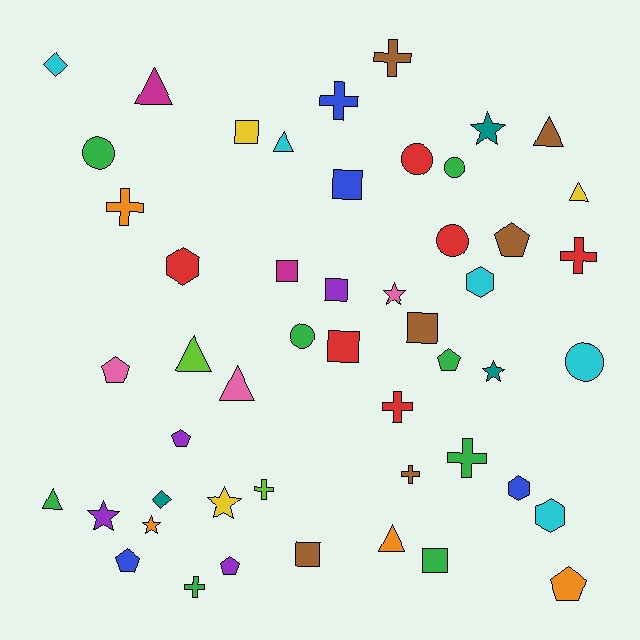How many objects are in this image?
There are 50 objects.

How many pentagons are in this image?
There are 7 pentagons.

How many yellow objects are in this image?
There are 3 yellow objects.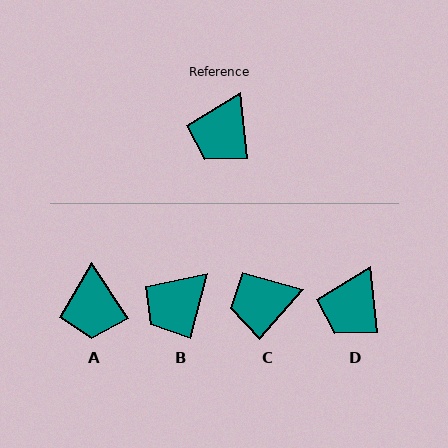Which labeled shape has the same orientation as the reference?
D.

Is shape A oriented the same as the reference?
No, it is off by about 27 degrees.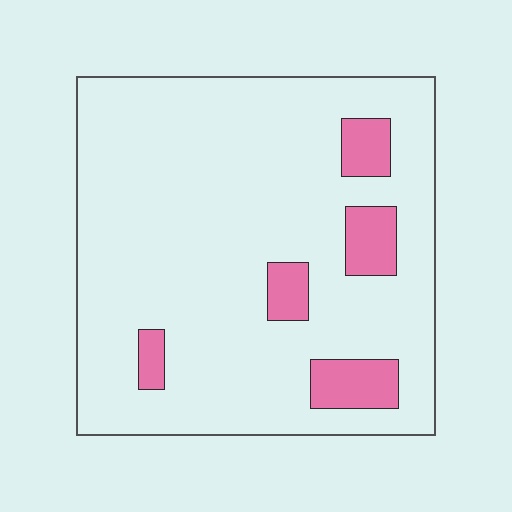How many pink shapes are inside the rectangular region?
5.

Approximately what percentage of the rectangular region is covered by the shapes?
Approximately 10%.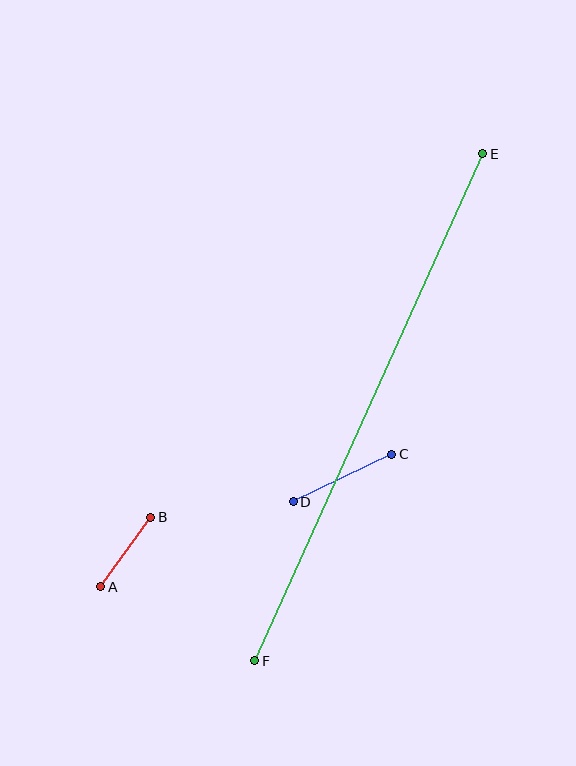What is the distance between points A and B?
The distance is approximately 86 pixels.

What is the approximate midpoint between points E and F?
The midpoint is at approximately (369, 407) pixels.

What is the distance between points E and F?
The distance is approximately 556 pixels.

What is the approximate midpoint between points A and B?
The midpoint is at approximately (126, 552) pixels.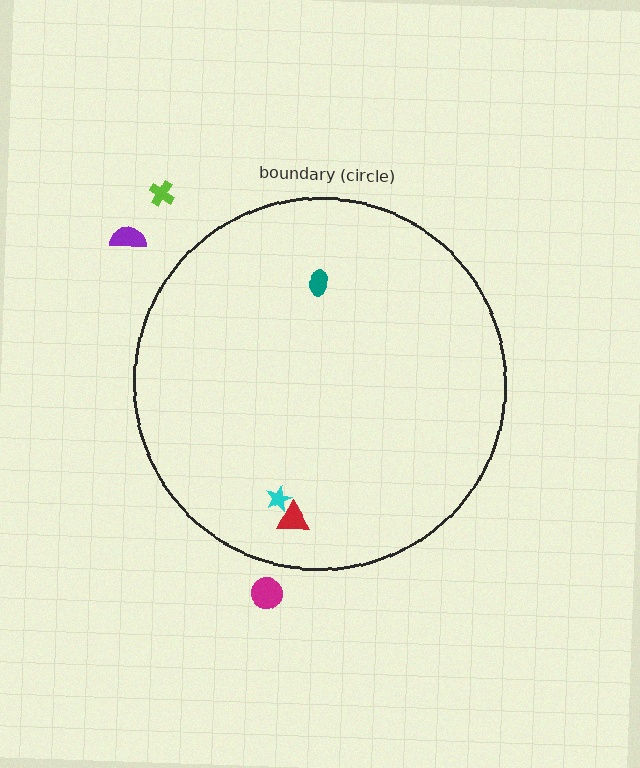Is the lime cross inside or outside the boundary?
Outside.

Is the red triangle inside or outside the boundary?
Inside.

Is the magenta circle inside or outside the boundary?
Outside.